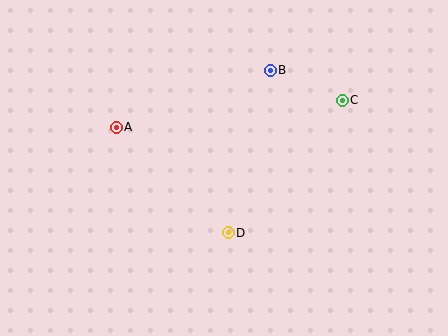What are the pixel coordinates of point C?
Point C is at (342, 100).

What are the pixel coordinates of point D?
Point D is at (228, 233).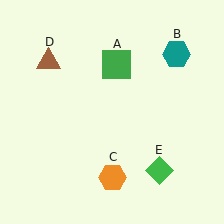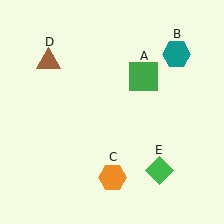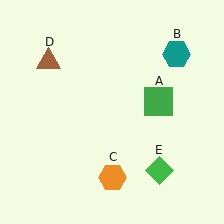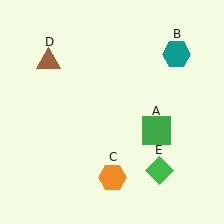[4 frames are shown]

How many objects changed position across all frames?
1 object changed position: green square (object A).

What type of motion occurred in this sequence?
The green square (object A) rotated clockwise around the center of the scene.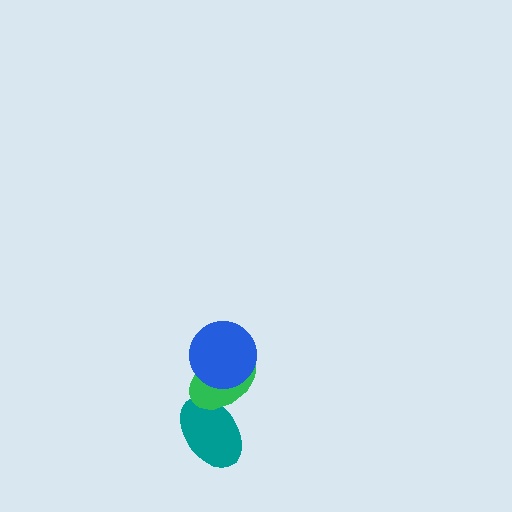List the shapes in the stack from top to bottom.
From top to bottom: the blue circle, the green ellipse, the teal ellipse.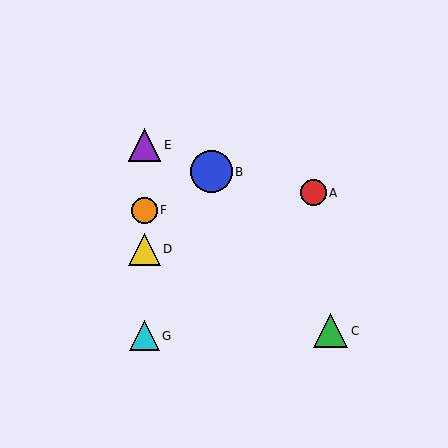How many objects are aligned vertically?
4 objects (D, E, F, G) are aligned vertically.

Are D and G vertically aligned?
Yes, both are at x≈144.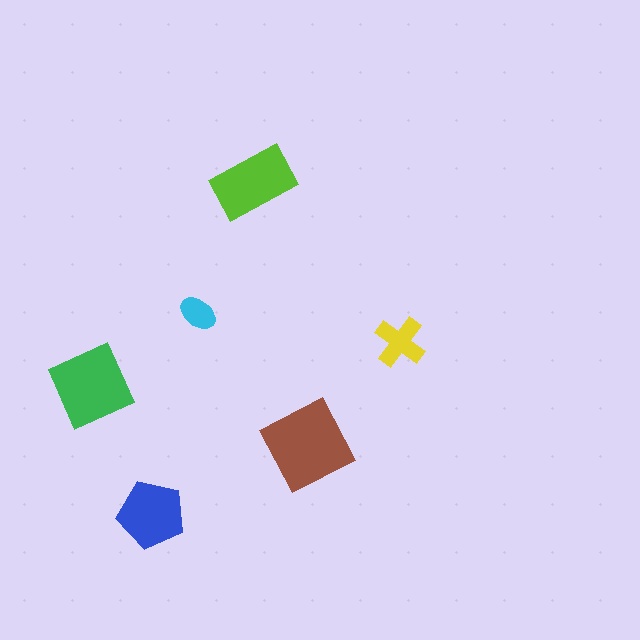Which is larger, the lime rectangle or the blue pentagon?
The lime rectangle.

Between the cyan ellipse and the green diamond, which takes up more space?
The green diamond.